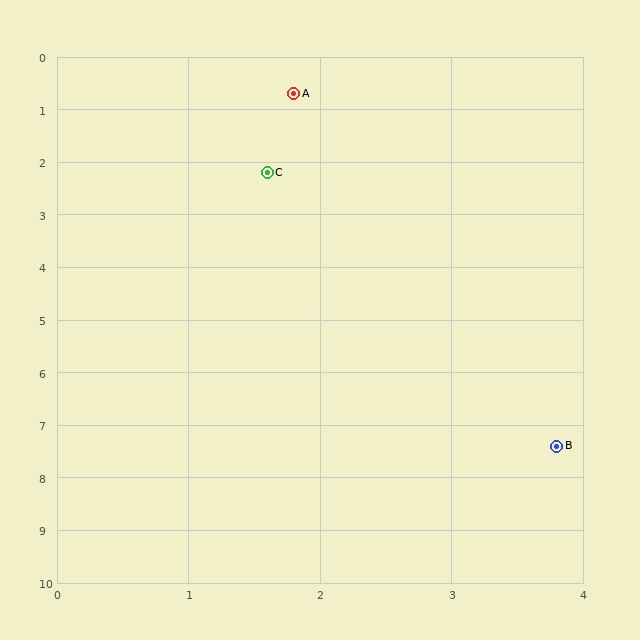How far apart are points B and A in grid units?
Points B and A are about 7.0 grid units apart.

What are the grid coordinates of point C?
Point C is at approximately (1.6, 2.2).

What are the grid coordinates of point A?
Point A is at approximately (1.8, 0.7).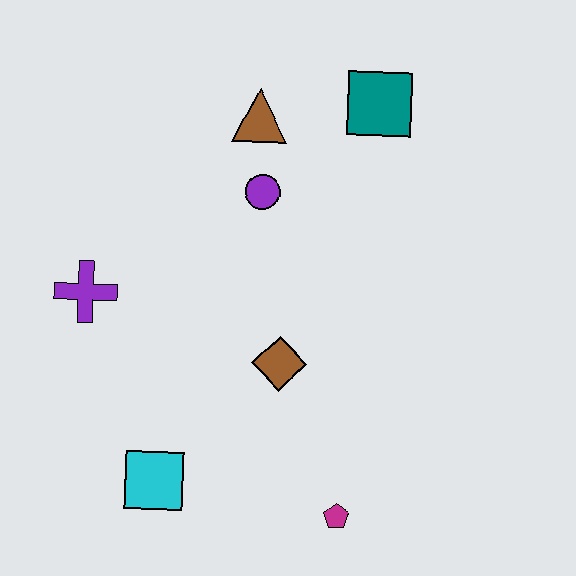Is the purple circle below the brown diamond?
No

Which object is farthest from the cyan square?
The teal square is farthest from the cyan square.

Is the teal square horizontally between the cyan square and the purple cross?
No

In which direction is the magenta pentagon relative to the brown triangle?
The magenta pentagon is below the brown triangle.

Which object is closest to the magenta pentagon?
The brown diamond is closest to the magenta pentagon.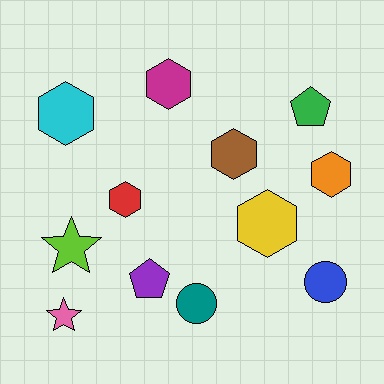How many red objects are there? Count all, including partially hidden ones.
There is 1 red object.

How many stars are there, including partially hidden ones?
There are 2 stars.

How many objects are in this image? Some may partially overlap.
There are 12 objects.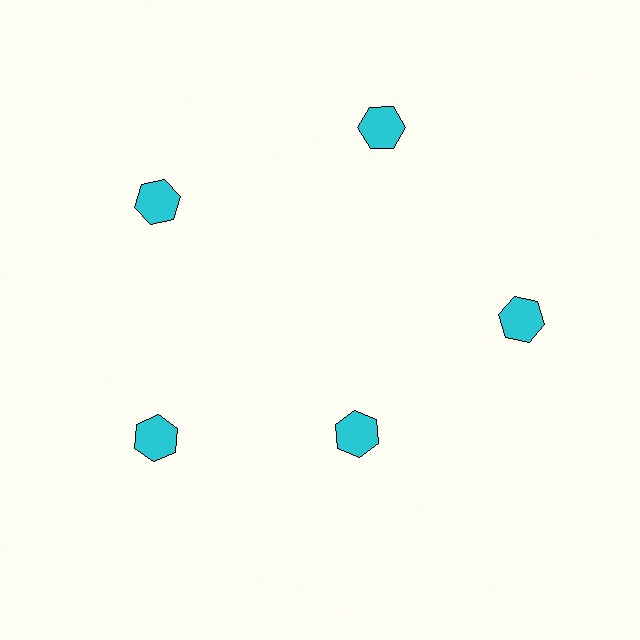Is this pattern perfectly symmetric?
No. The 5 cyan hexagons are arranged in a ring, but one element near the 5 o'clock position is pulled inward toward the center, breaking the 5-fold rotational symmetry.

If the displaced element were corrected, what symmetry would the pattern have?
It would have 5-fold rotational symmetry — the pattern would map onto itself every 72 degrees.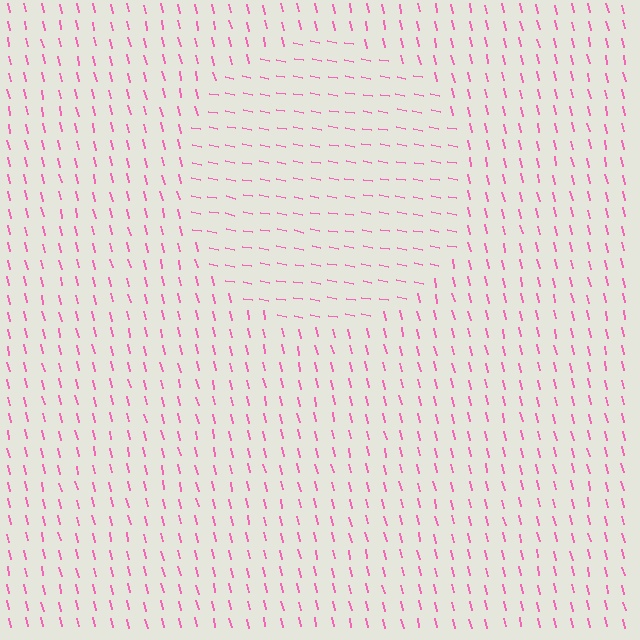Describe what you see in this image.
The image is filled with small pink line segments. A circle region in the image has lines oriented differently from the surrounding lines, creating a visible texture boundary.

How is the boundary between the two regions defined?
The boundary is defined purely by a change in line orientation (approximately 66 degrees difference). All lines are the same color and thickness.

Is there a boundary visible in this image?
Yes, there is a texture boundary formed by a change in line orientation.